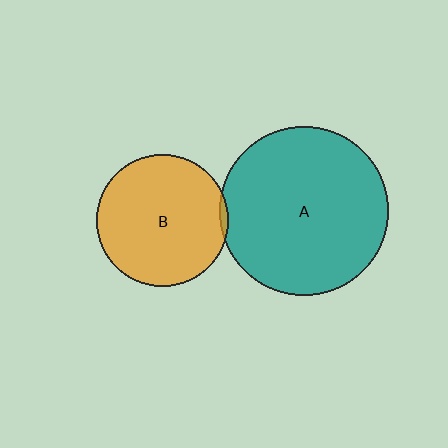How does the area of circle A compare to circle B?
Approximately 1.6 times.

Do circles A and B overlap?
Yes.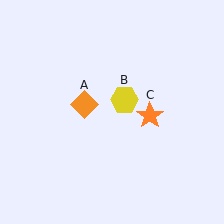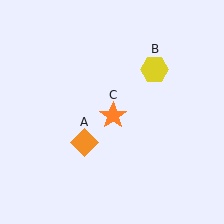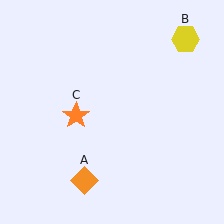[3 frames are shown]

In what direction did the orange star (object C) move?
The orange star (object C) moved left.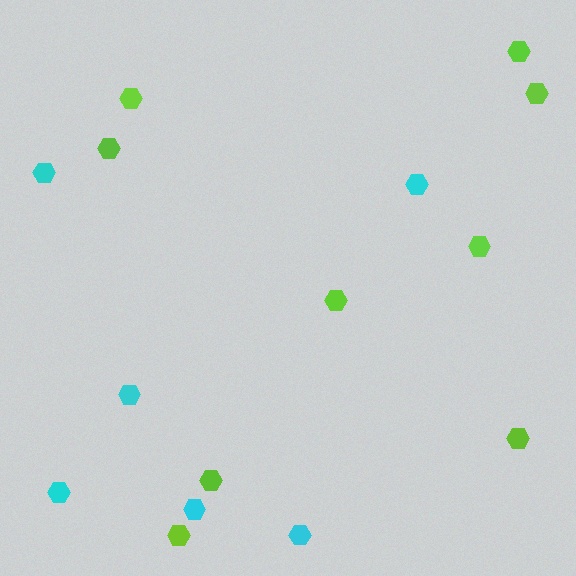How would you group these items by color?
There are 2 groups: one group of lime hexagons (9) and one group of cyan hexagons (6).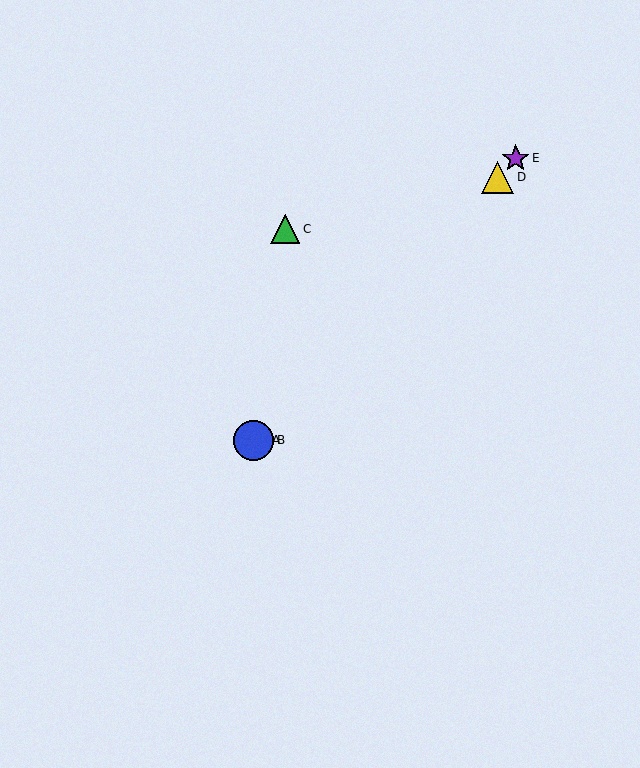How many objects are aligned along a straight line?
4 objects (A, B, D, E) are aligned along a straight line.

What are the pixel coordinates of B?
Object B is at (253, 440).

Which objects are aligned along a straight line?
Objects A, B, D, E are aligned along a straight line.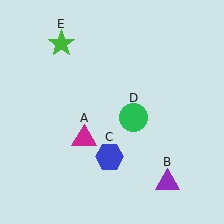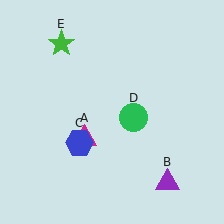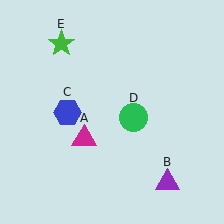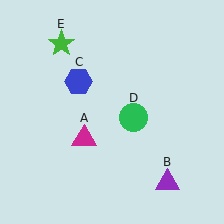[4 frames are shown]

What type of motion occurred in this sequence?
The blue hexagon (object C) rotated clockwise around the center of the scene.